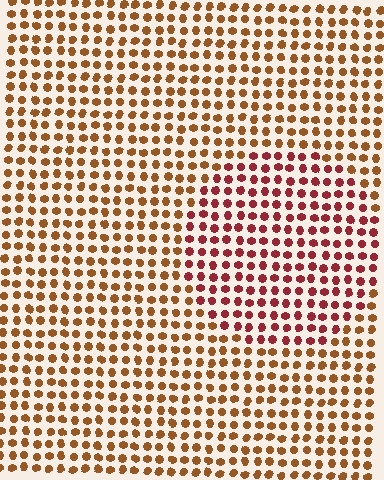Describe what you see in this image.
The image is filled with small brown elements in a uniform arrangement. A circle-shaped region is visible where the elements are tinted to a slightly different hue, forming a subtle color boundary.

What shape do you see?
I see a circle.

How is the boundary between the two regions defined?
The boundary is defined purely by a slight shift in hue (about 35 degrees). Spacing, size, and orientation are identical on both sides.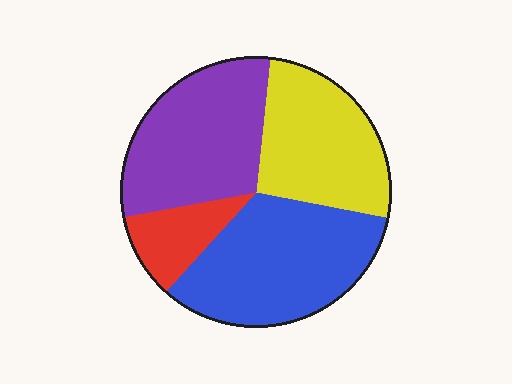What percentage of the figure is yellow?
Yellow takes up between a sixth and a third of the figure.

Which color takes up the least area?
Red, at roughly 10%.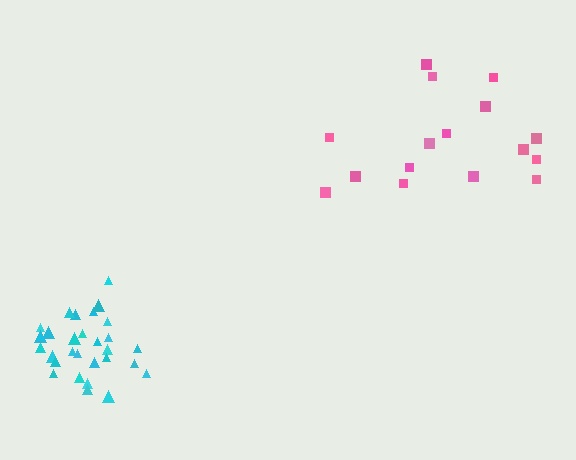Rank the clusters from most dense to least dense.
cyan, pink.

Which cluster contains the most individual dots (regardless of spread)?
Cyan (30).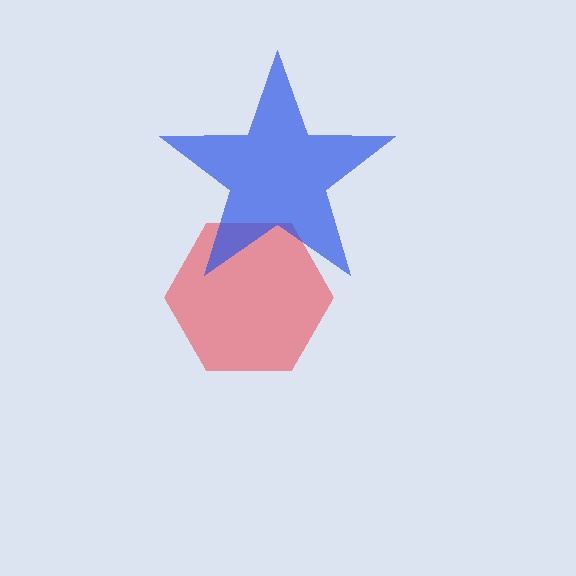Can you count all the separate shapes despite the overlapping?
Yes, there are 2 separate shapes.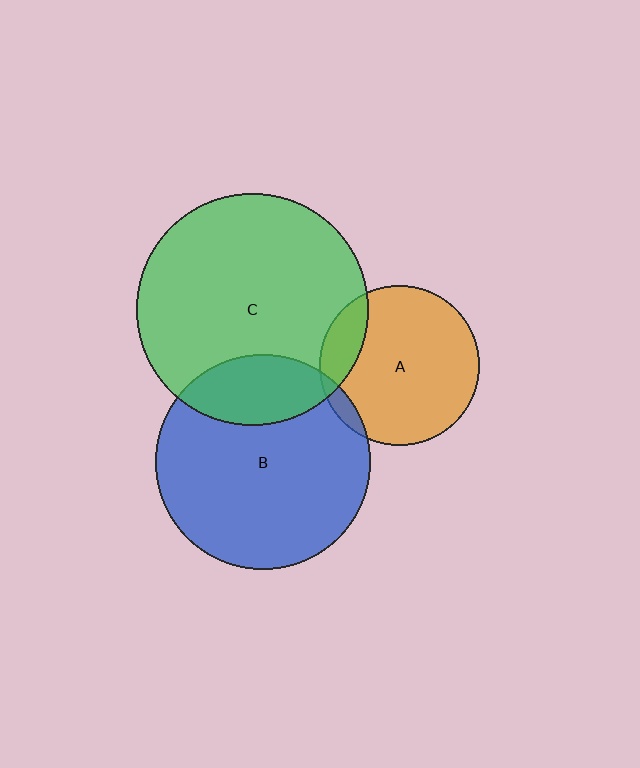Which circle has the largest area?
Circle C (green).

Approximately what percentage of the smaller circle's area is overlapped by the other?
Approximately 20%.